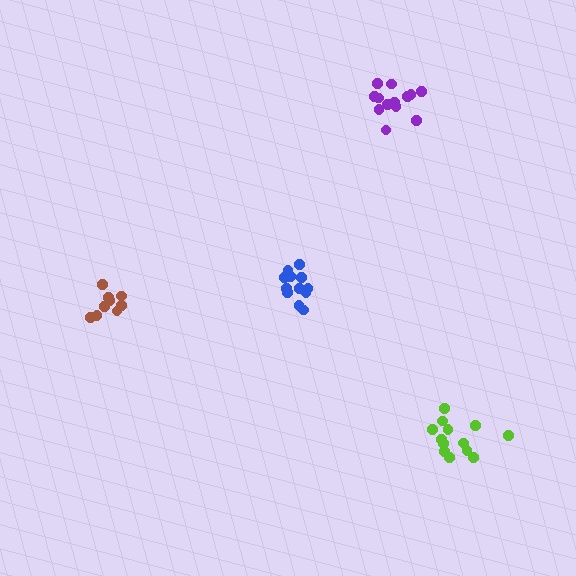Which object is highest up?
The purple cluster is topmost.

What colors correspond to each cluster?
The clusters are colored: lime, purple, blue, brown.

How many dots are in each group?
Group 1: 13 dots, Group 2: 13 dots, Group 3: 12 dots, Group 4: 9 dots (47 total).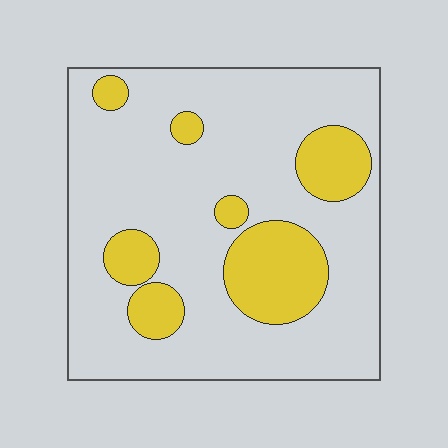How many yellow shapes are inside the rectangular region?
7.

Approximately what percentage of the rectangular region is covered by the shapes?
Approximately 20%.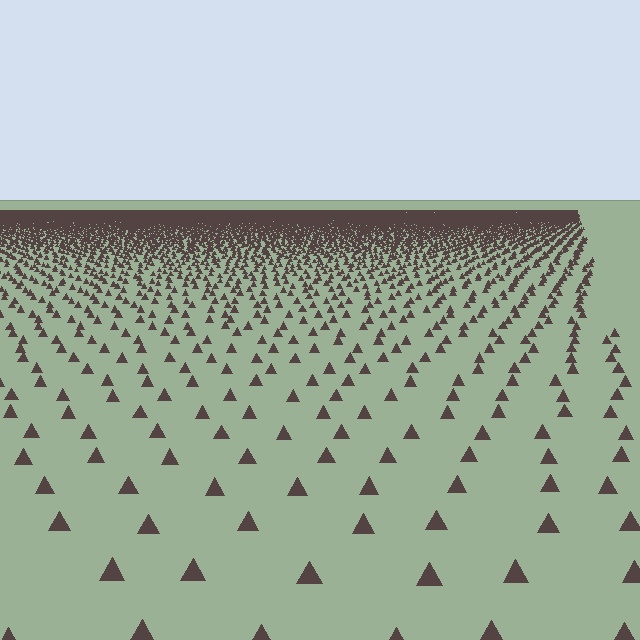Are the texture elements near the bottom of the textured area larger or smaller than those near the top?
Larger. Near the bottom, elements are closer to the viewer and appear at a bigger on-screen size.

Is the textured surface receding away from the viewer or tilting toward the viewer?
The surface is receding away from the viewer. Texture elements get smaller and denser toward the top.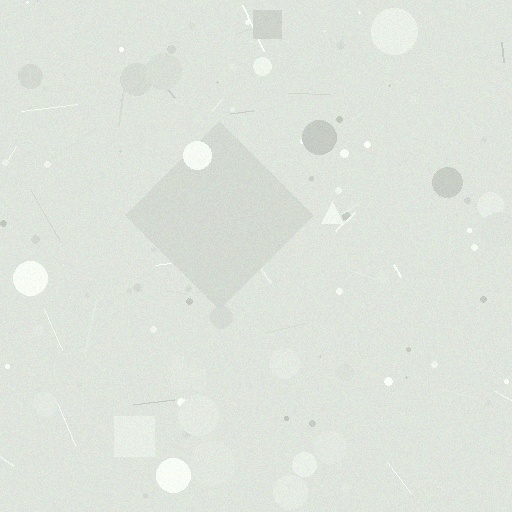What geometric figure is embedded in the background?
A diamond is embedded in the background.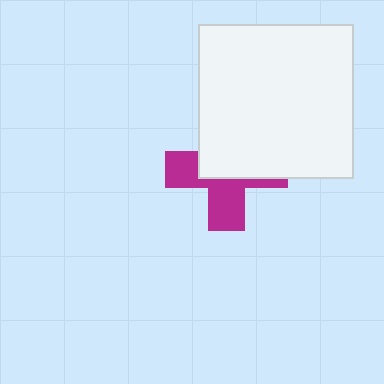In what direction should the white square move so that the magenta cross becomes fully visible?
The white square should move up. That is the shortest direction to clear the overlap and leave the magenta cross fully visible.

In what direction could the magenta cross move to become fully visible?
The magenta cross could move down. That would shift it out from behind the white square entirely.